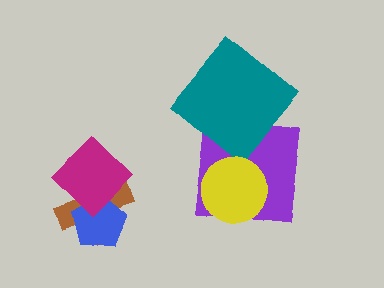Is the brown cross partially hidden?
Yes, it is partially covered by another shape.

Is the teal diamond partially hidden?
No, no other shape covers it.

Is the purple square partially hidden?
Yes, it is partially covered by another shape.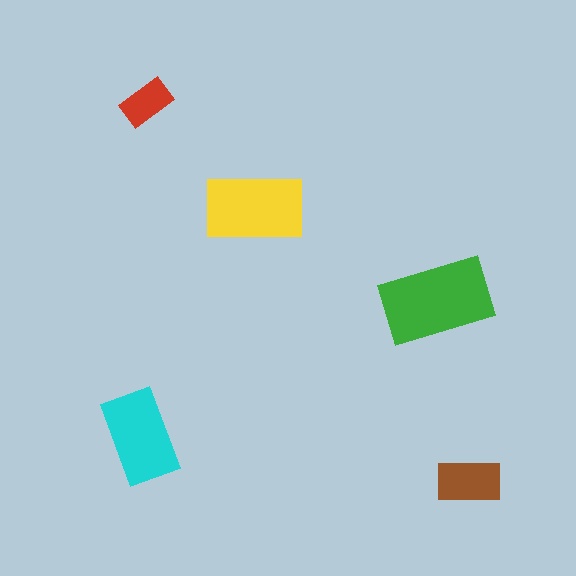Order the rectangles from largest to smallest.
the green one, the yellow one, the cyan one, the brown one, the red one.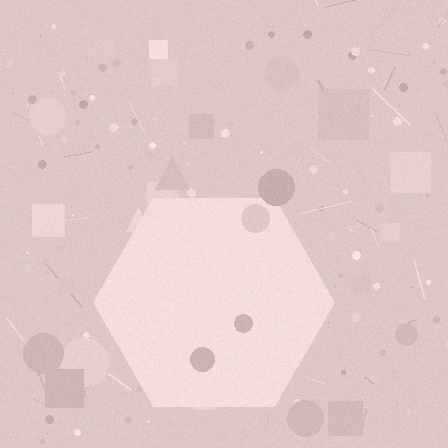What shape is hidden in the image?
A hexagon is hidden in the image.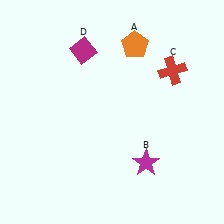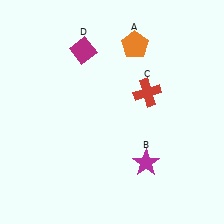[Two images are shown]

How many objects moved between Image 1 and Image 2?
1 object moved between the two images.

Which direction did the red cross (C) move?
The red cross (C) moved left.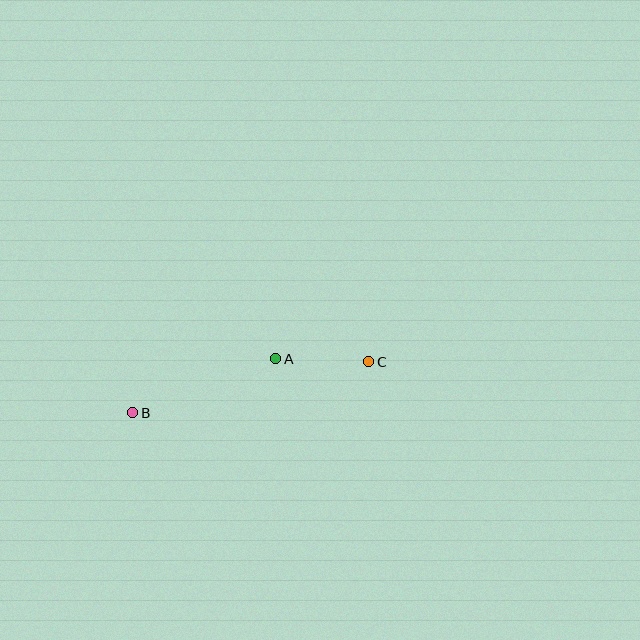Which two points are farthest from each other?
Points B and C are farthest from each other.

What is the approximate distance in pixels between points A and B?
The distance between A and B is approximately 153 pixels.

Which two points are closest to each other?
Points A and C are closest to each other.